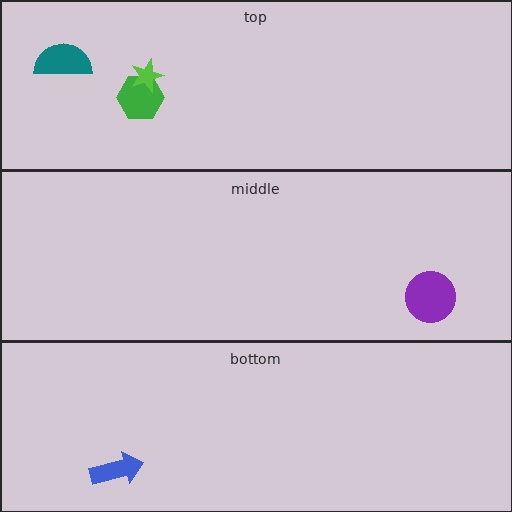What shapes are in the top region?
The teal semicircle, the green hexagon, the lime star.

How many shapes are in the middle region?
1.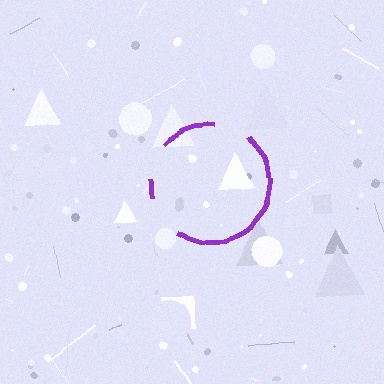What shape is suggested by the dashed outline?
The dashed outline suggests a circle.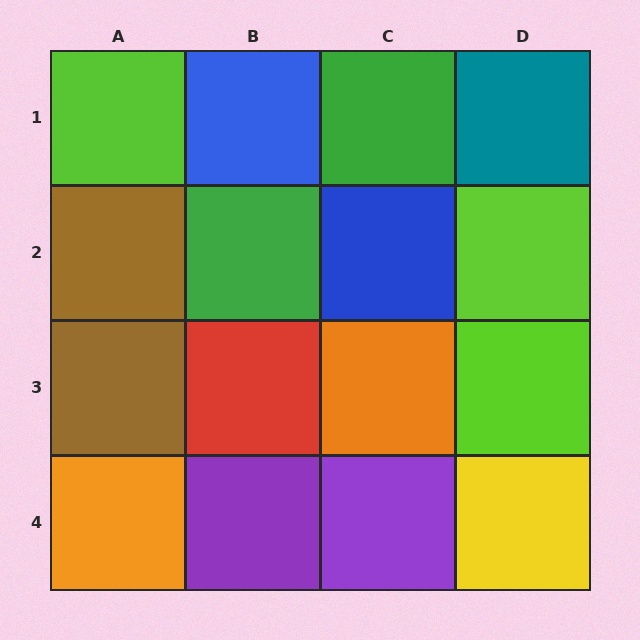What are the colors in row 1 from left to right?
Lime, blue, green, teal.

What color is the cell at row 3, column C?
Orange.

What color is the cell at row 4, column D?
Yellow.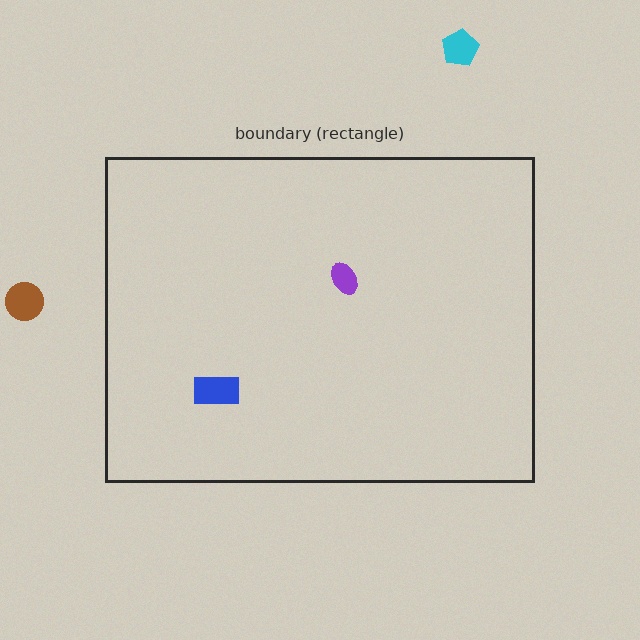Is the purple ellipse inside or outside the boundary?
Inside.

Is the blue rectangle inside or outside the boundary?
Inside.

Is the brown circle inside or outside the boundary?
Outside.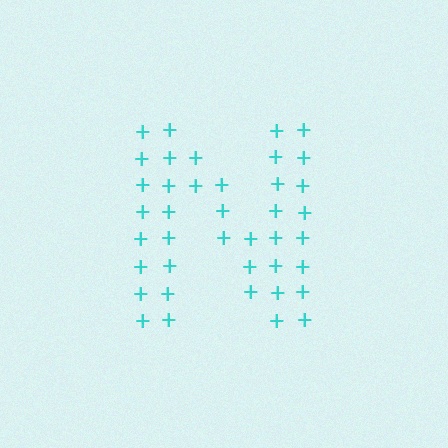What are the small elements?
The small elements are plus signs.